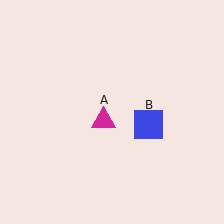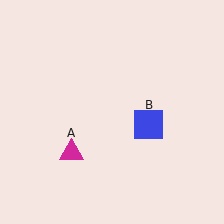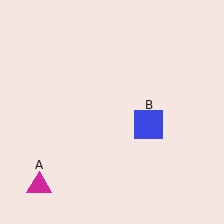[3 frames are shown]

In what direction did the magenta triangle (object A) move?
The magenta triangle (object A) moved down and to the left.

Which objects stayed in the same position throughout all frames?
Blue square (object B) remained stationary.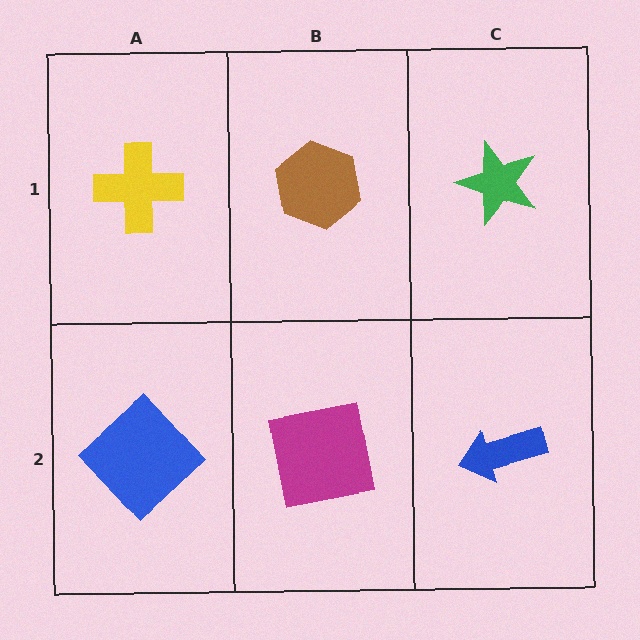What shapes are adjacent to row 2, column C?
A green star (row 1, column C), a magenta square (row 2, column B).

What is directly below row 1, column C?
A blue arrow.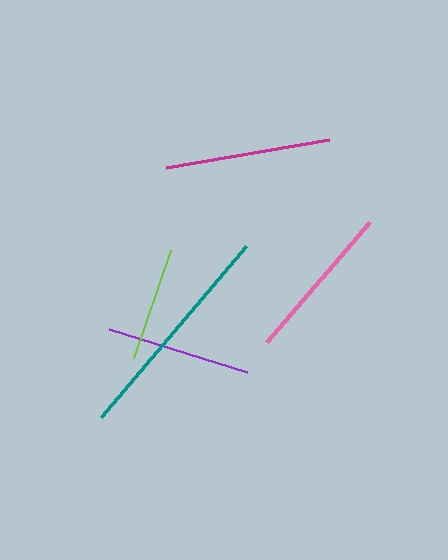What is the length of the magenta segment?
The magenta segment is approximately 166 pixels long.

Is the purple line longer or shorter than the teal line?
The teal line is longer than the purple line.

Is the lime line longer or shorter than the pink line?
The pink line is longer than the lime line.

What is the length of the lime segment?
The lime segment is approximately 114 pixels long.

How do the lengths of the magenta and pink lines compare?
The magenta and pink lines are approximately the same length.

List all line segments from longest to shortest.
From longest to shortest: teal, magenta, pink, purple, lime.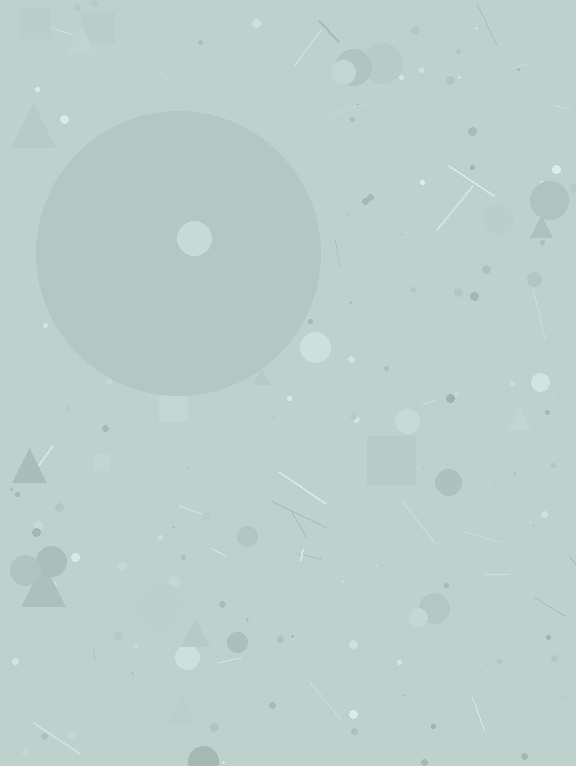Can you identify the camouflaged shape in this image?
The camouflaged shape is a circle.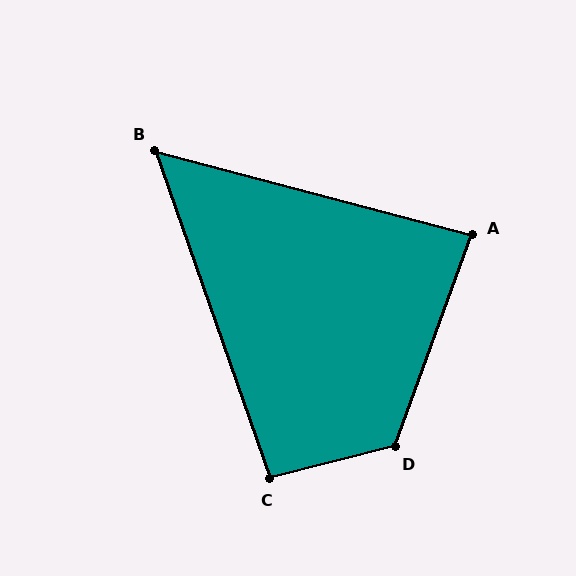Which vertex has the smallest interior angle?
B, at approximately 56 degrees.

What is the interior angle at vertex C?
Approximately 95 degrees (obtuse).